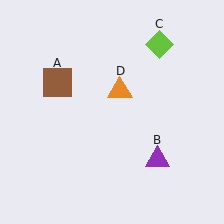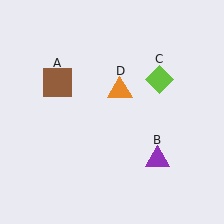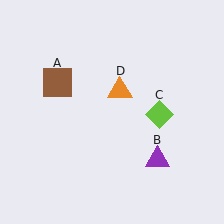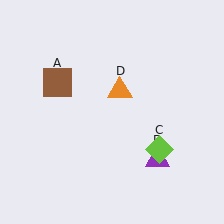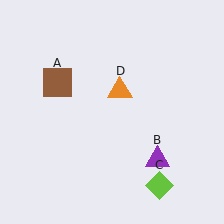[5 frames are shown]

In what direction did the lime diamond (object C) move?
The lime diamond (object C) moved down.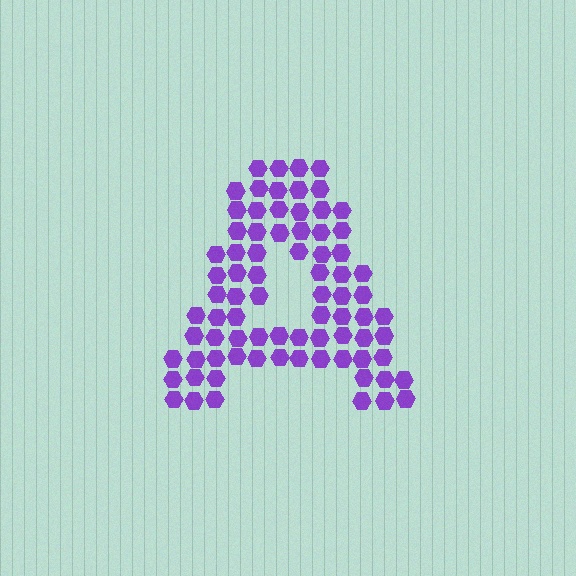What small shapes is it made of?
It is made of small hexagons.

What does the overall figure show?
The overall figure shows the letter A.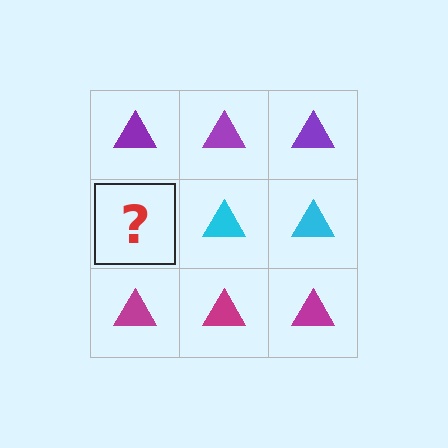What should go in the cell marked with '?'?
The missing cell should contain a cyan triangle.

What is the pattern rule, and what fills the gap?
The rule is that each row has a consistent color. The gap should be filled with a cyan triangle.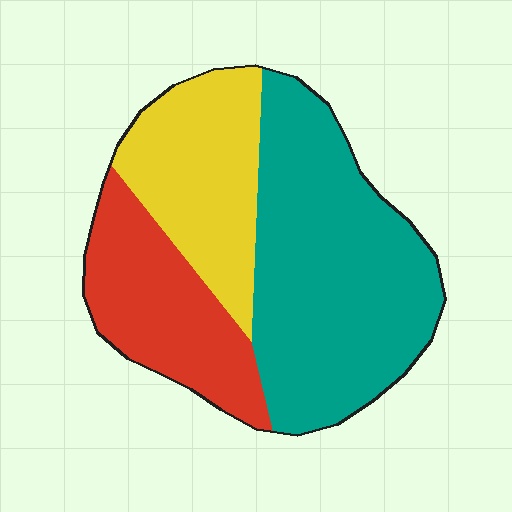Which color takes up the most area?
Teal, at roughly 50%.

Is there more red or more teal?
Teal.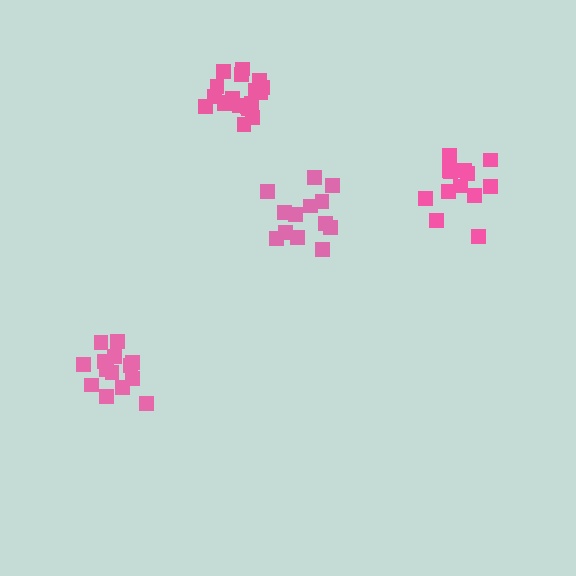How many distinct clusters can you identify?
There are 4 distinct clusters.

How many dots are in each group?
Group 1: 19 dots, Group 2: 13 dots, Group 3: 15 dots, Group 4: 13 dots (60 total).